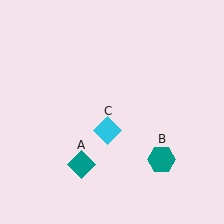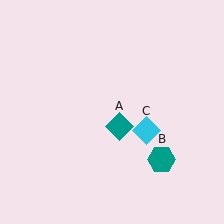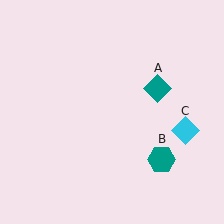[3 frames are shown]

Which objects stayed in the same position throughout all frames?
Teal hexagon (object B) remained stationary.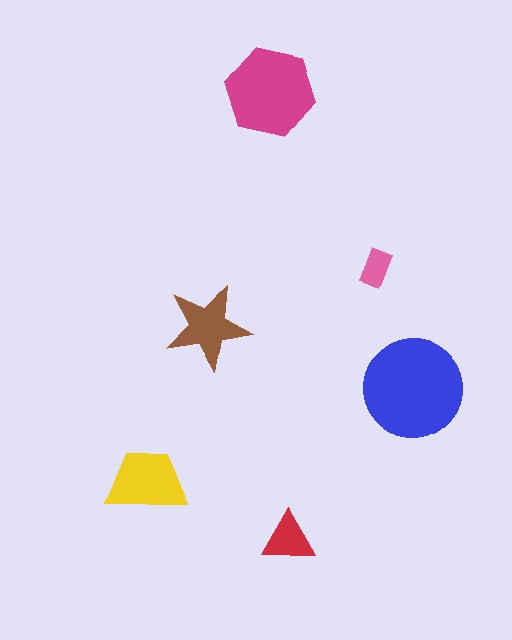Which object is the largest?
The blue circle.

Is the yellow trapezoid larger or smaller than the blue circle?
Smaller.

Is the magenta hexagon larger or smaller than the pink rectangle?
Larger.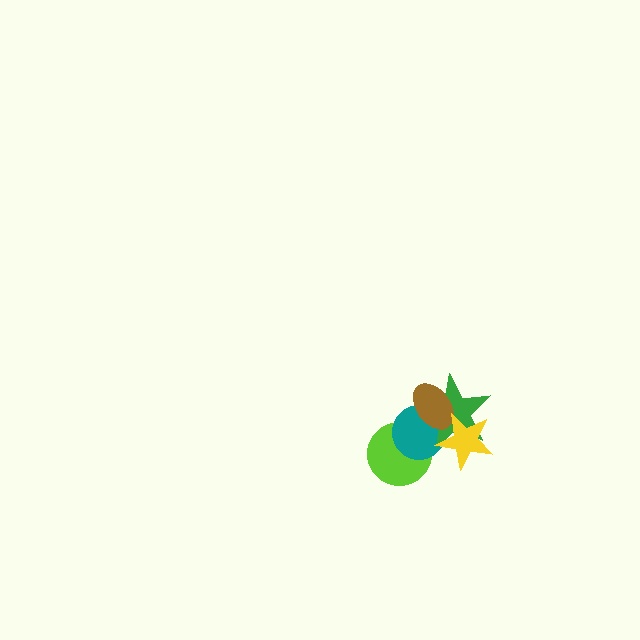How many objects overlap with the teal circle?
4 objects overlap with the teal circle.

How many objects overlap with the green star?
3 objects overlap with the green star.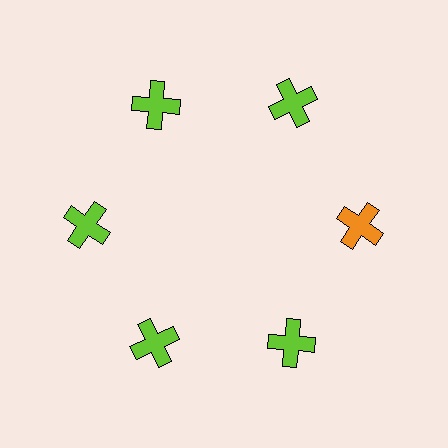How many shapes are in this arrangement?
There are 6 shapes arranged in a ring pattern.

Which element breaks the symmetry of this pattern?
The orange cross at roughly the 3 o'clock position breaks the symmetry. All other shapes are lime crosses.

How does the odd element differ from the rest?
It has a different color: orange instead of lime.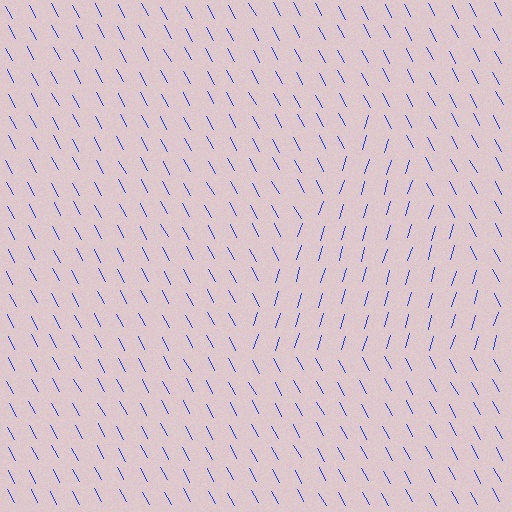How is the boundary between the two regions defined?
The boundary is defined purely by a change in line orientation (approximately 45 degrees difference). All lines are the same color and thickness.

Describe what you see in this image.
The image is filled with small blue line segments. A triangle region in the image has lines oriented differently from the surrounding lines, creating a visible texture boundary.